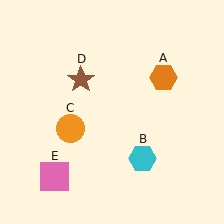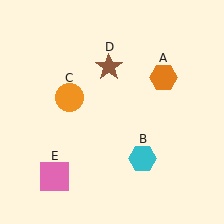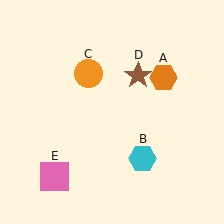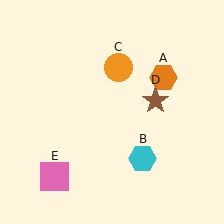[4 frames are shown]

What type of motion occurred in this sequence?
The orange circle (object C), brown star (object D) rotated clockwise around the center of the scene.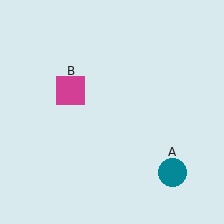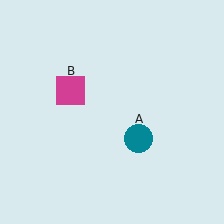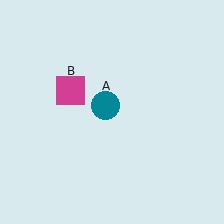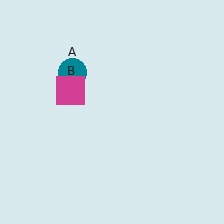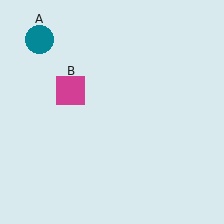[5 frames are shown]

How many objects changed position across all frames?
1 object changed position: teal circle (object A).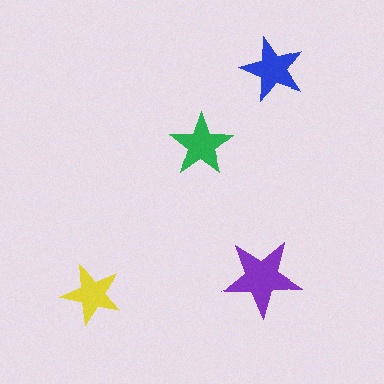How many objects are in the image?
There are 4 objects in the image.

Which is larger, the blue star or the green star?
The blue one.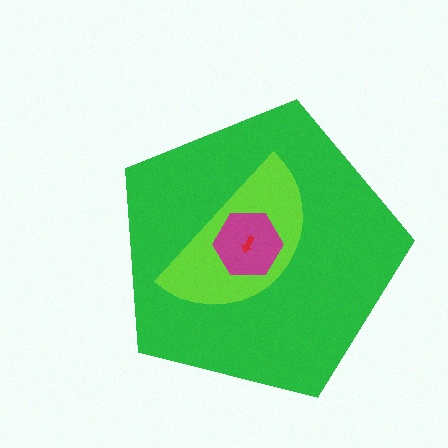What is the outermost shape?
The green pentagon.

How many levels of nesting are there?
4.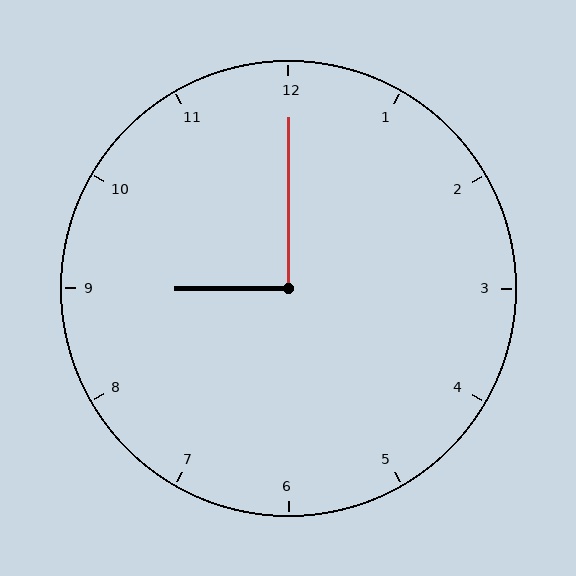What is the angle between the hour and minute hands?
Approximately 90 degrees.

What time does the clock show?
9:00.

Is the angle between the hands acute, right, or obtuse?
It is right.